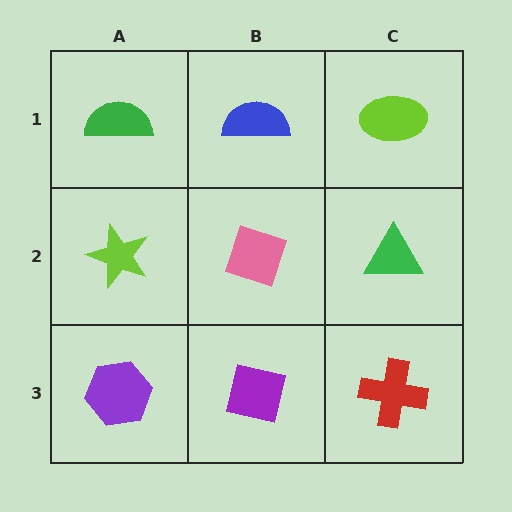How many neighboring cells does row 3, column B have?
3.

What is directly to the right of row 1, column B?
A lime ellipse.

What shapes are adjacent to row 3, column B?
A pink diamond (row 2, column B), a purple hexagon (row 3, column A), a red cross (row 3, column C).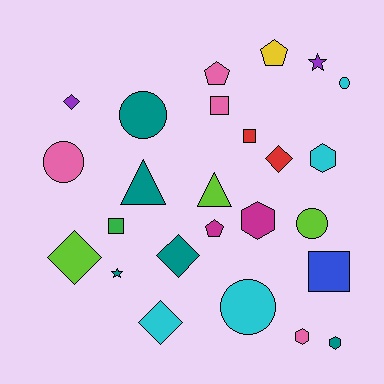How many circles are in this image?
There are 5 circles.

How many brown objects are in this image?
There are no brown objects.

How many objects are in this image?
There are 25 objects.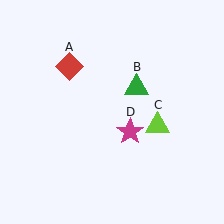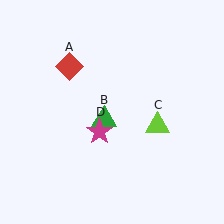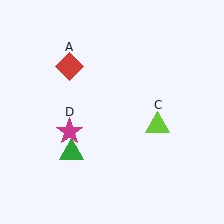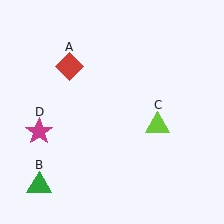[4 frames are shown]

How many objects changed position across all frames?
2 objects changed position: green triangle (object B), magenta star (object D).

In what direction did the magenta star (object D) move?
The magenta star (object D) moved left.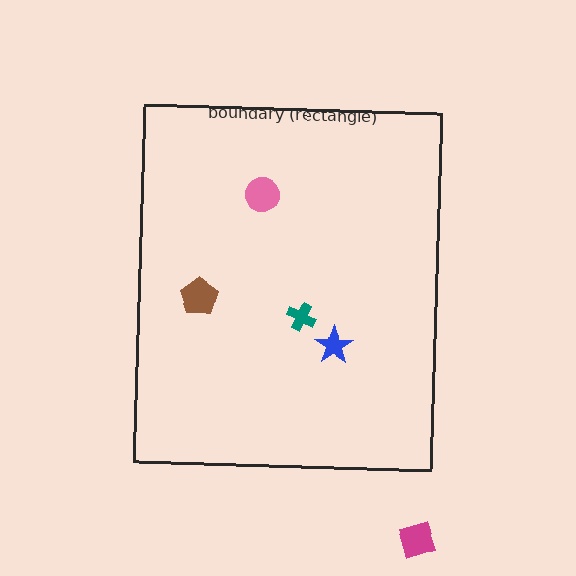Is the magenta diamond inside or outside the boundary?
Outside.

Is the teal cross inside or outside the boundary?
Inside.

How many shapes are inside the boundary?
4 inside, 1 outside.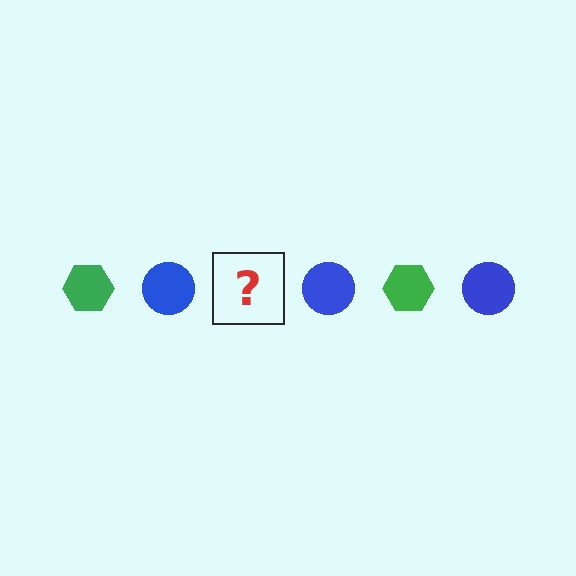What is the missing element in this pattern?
The missing element is a green hexagon.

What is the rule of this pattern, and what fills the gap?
The rule is that the pattern alternates between green hexagon and blue circle. The gap should be filled with a green hexagon.